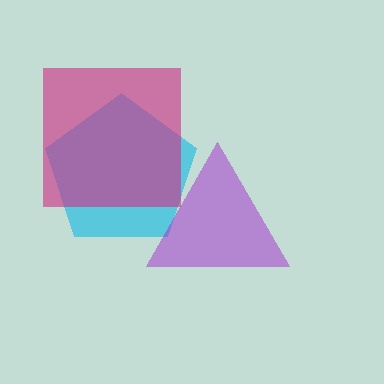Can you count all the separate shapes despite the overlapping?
Yes, there are 3 separate shapes.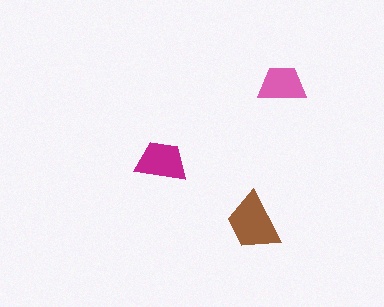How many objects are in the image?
There are 3 objects in the image.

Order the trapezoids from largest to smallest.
the brown one, the magenta one, the pink one.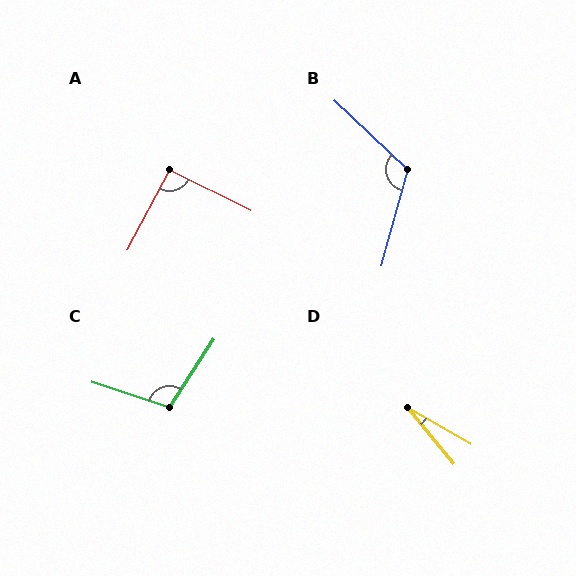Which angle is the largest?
B, at approximately 118 degrees.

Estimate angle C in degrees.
Approximately 105 degrees.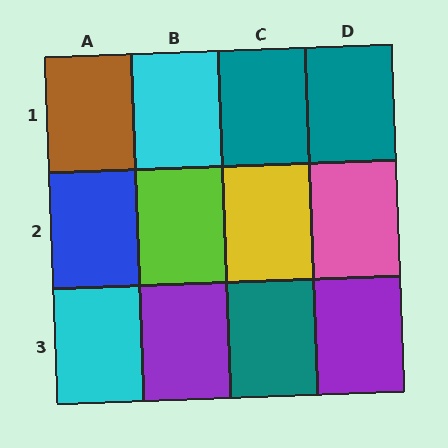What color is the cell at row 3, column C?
Teal.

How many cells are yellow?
1 cell is yellow.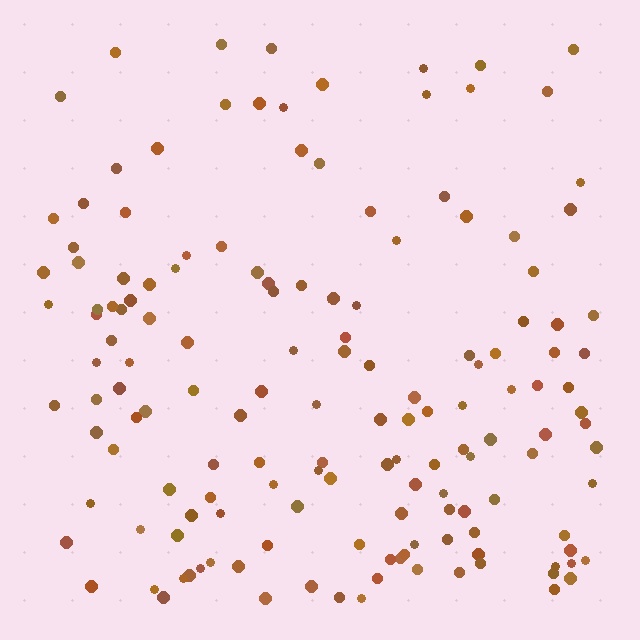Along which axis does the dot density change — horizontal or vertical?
Vertical.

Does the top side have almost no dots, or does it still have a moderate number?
Still a moderate number, just noticeably fewer than the bottom.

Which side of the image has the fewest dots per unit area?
The top.